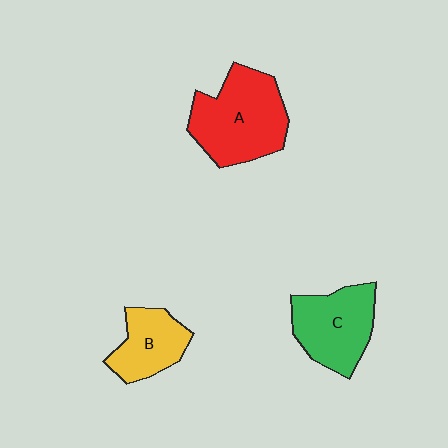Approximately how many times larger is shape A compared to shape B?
Approximately 1.7 times.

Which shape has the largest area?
Shape A (red).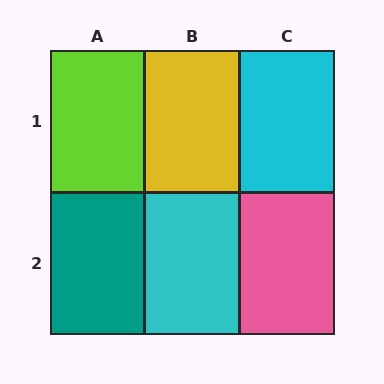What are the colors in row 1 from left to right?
Lime, yellow, cyan.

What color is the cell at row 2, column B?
Cyan.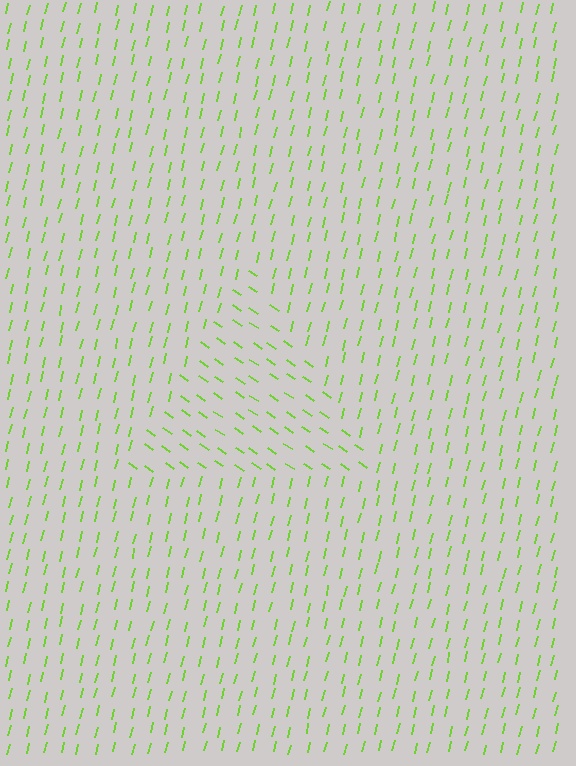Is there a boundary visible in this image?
Yes, there is a texture boundary formed by a change in line orientation.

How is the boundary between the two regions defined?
The boundary is defined purely by a change in line orientation (approximately 69 degrees difference). All lines are the same color and thickness.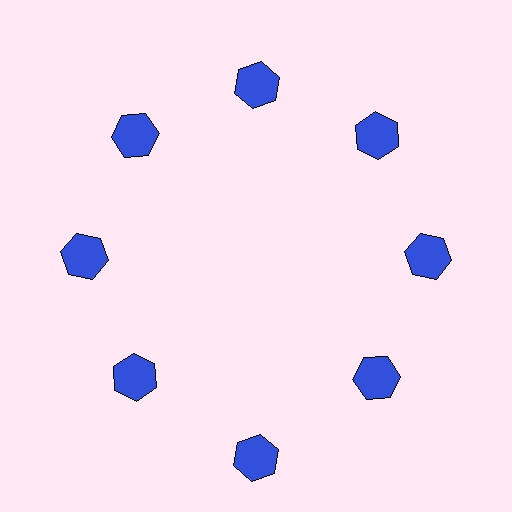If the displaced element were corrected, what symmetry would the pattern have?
It would have 8-fold rotational symmetry — the pattern would map onto itself every 45 degrees.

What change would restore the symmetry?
The symmetry would be restored by moving it inward, back onto the ring so that all 8 hexagons sit at equal angles and equal distance from the center.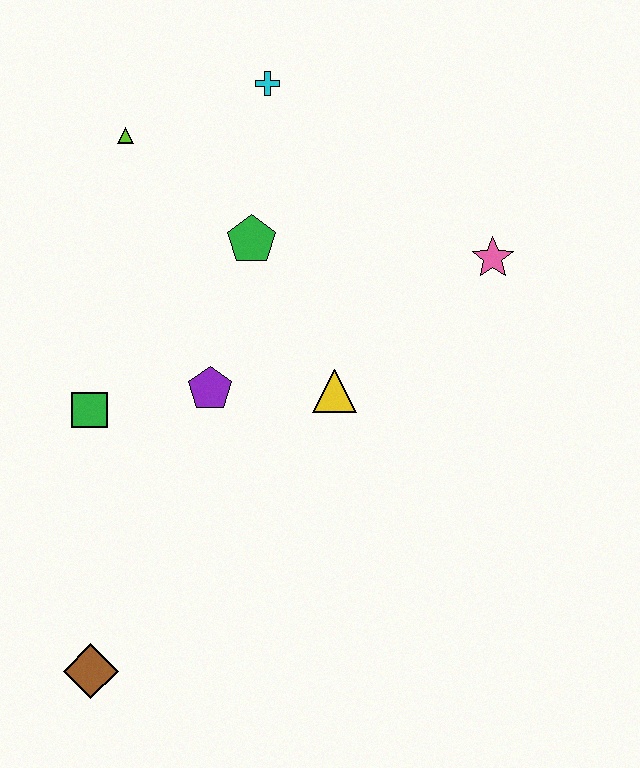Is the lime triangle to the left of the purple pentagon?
Yes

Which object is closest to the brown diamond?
The green square is closest to the brown diamond.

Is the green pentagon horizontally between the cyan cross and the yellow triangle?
No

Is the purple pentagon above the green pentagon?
No